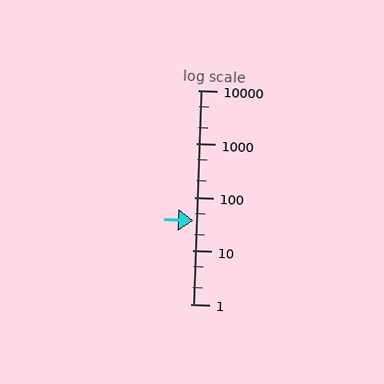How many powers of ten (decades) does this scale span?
The scale spans 4 decades, from 1 to 10000.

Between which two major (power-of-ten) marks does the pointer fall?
The pointer is between 10 and 100.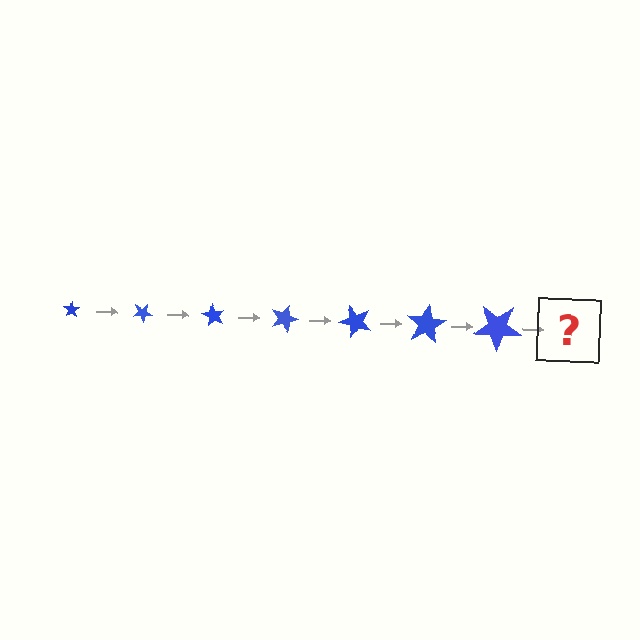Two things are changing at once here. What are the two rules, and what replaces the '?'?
The two rules are that the star grows larger each step and it rotates 30 degrees each step. The '?' should be a star, larger than the previous one and rotated 210 degrees from the start.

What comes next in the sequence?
The next element should be a star, larger than the previous one and rotated 210 degrees from the start.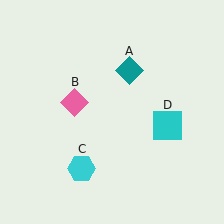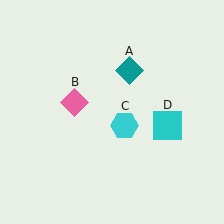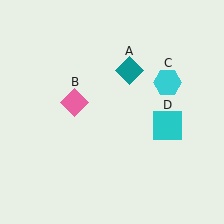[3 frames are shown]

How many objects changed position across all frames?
1 object changed position: cyan hexagon (object C).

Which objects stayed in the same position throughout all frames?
Teal diamond (object A) and pink diamond (object B) and cyan square (object D) remained stationary.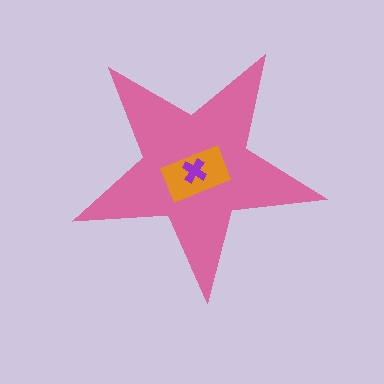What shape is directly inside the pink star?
The orange rectangle.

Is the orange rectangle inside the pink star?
Yes.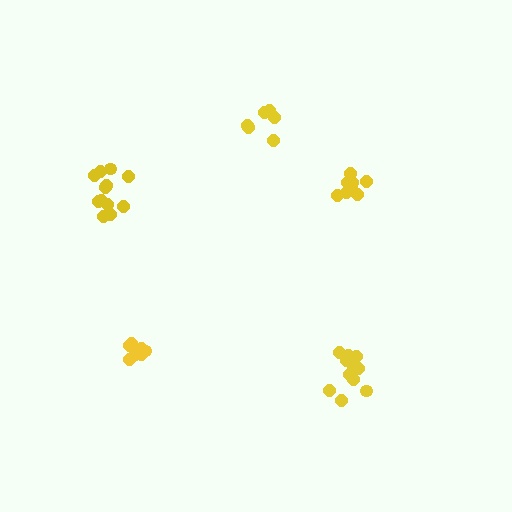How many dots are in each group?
Group 1: 7 dots, Group 2: 8 dots, Group 3: 6 dots, Group 4: 12 dots, Group 5: 11 dots (44 total).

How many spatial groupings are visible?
There are 5 spatial groupings.